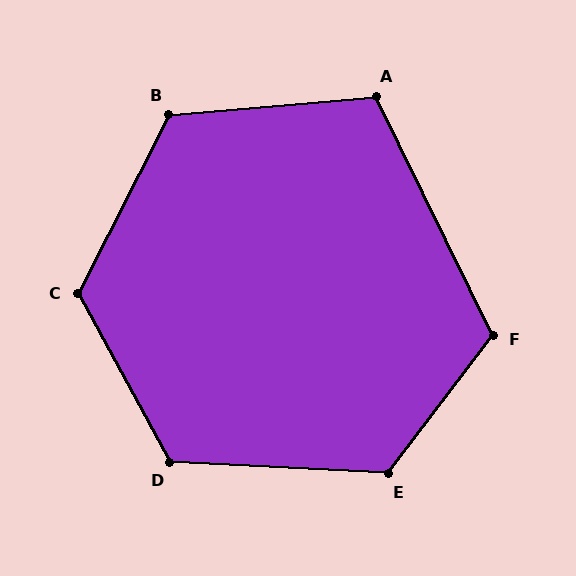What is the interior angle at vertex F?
Approximately 117 degrees (obtuse).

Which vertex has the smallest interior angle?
A, at approximately 111 degrees.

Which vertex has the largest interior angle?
E, at approximately 124 degrees.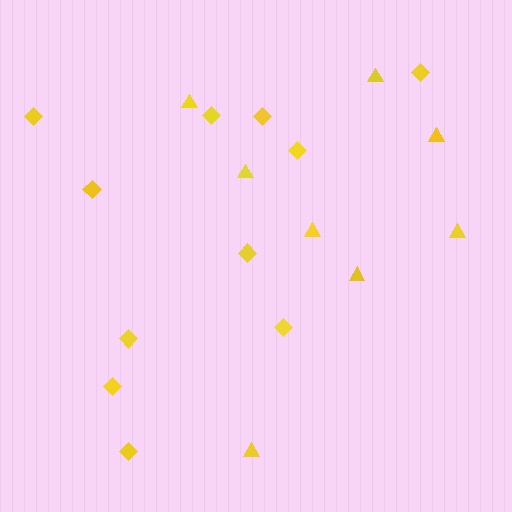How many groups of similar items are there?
There are 2 groups: one group of diamonds (11) and one group of triangles (8).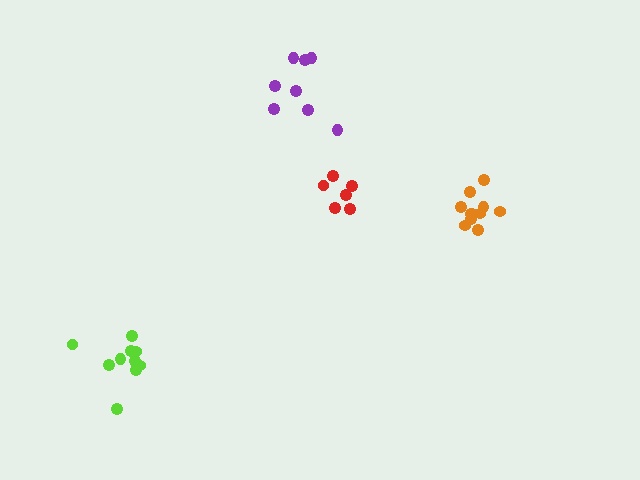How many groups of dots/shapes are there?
There are 4 groups.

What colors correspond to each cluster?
The clusters are colored: red, purple, orange, lime.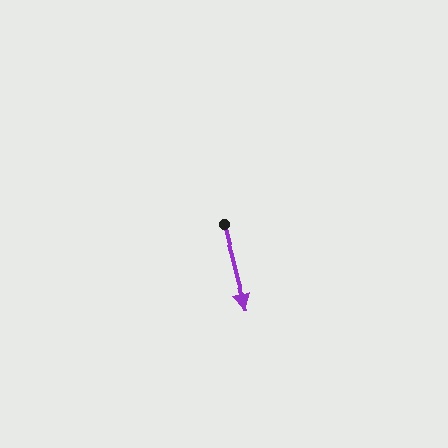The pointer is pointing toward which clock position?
Roughly 6 o'clock.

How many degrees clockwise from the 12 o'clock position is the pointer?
Approximately 165 degrees.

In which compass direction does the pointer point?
South.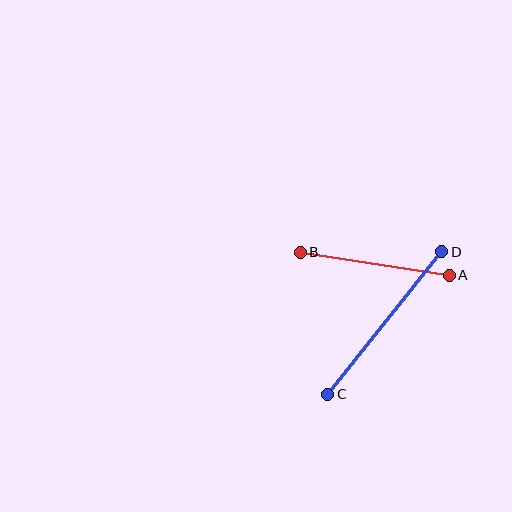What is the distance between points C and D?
The distance is approximately 182 pixels.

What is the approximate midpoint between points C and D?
The midpoint is at approximately (385, 323) pixels.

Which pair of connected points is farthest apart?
Points C and D are farthest apart.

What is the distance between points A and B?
The distance is approximately 151 pixels.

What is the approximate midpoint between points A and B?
The midpoint is at approximately (375, 264) pixels.